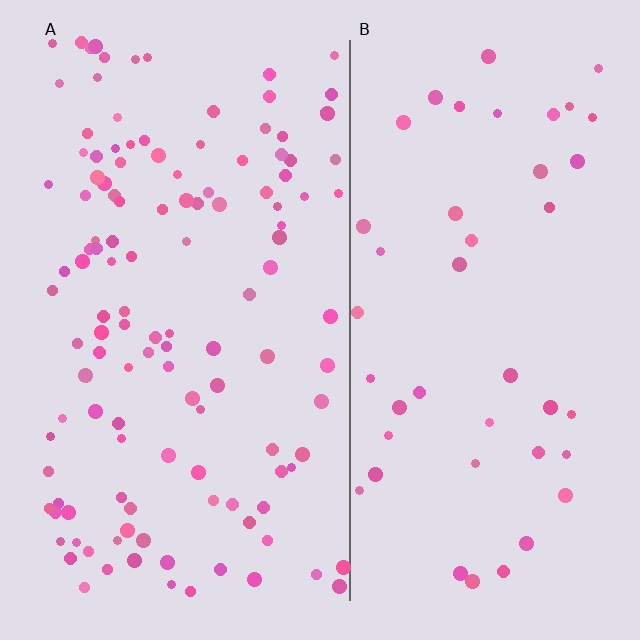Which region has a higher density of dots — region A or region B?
A (the left).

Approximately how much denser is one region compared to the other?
Approximately 2.8× — region A over region B.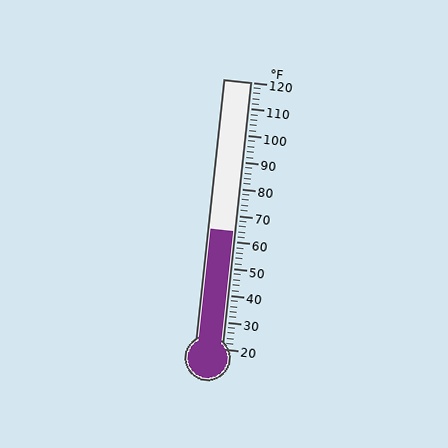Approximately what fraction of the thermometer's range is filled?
The thermometer is filled to approximately 45% of its range.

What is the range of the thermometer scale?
The thermometer scale ranges from 20°F to 120°F.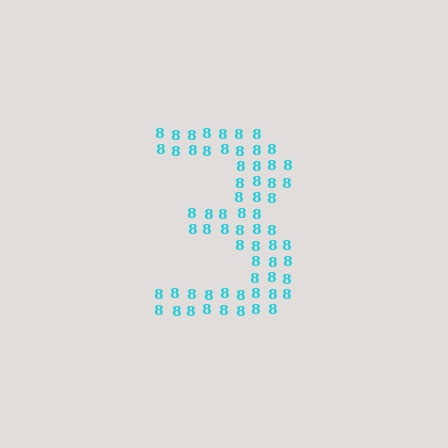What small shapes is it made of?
It is made of small digit 8's.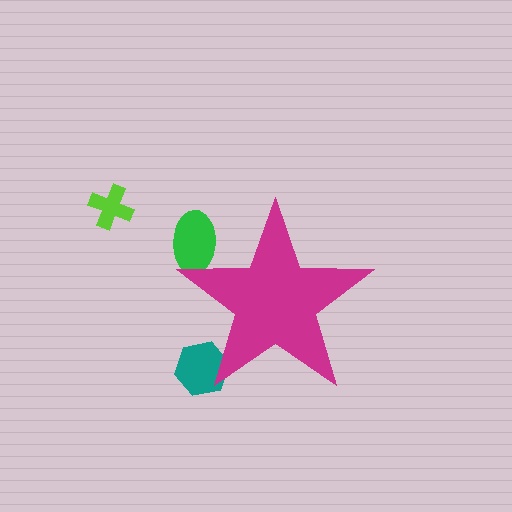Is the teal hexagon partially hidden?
Yes, the teal hexagon is partially hidden behind the magenta star.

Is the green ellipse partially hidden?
Yes, the green ellipse is partially hidden behind the magenta star.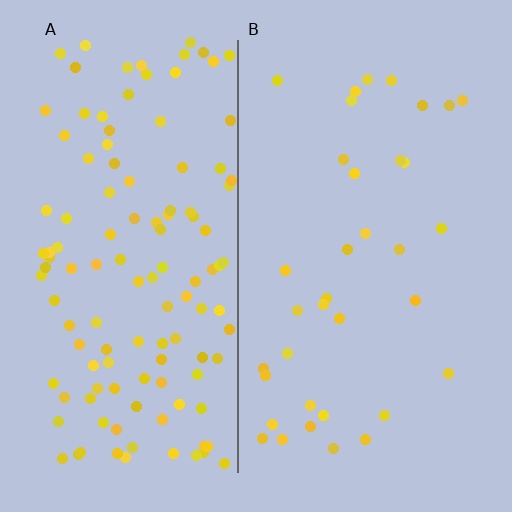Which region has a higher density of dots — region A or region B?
A (the left).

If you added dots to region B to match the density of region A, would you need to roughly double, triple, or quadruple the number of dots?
Approximately triple.